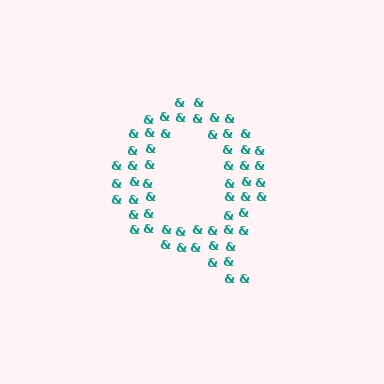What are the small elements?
The small elements are ampersands.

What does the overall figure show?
The overall figure shows the letter Q.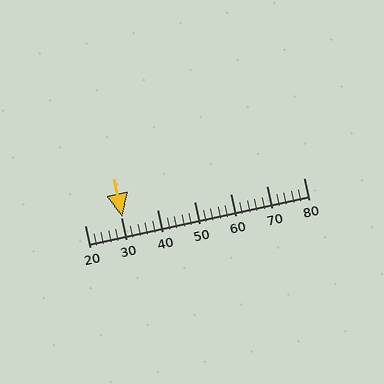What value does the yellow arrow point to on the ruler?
The yellow arrow points to approximately 30.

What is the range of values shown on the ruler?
The ruler shows values from 20 to 80.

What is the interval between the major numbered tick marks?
The major tick marks are spaced 10 units apart.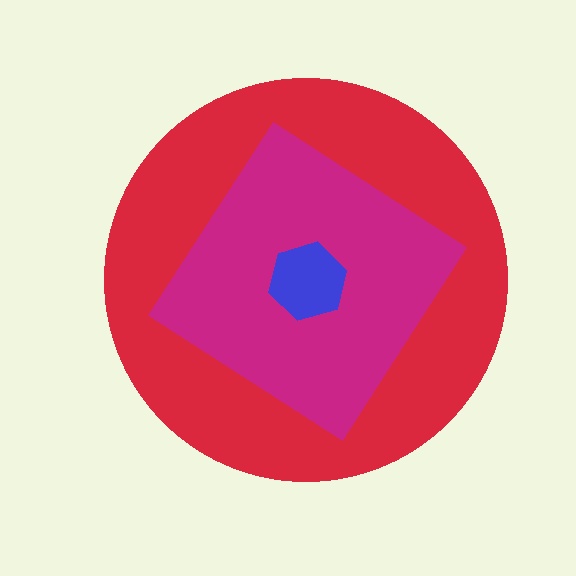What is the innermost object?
The blue hexagon.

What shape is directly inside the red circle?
The magenta diamond.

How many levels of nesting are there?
3.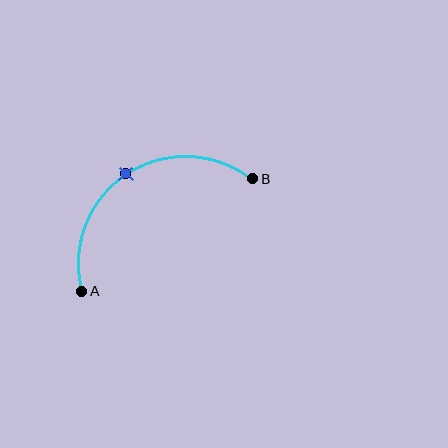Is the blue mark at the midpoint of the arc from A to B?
Yes. The blue mark lies on the arc at equal arc-length from both A and B — it is the arc midpoint.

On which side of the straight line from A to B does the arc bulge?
The arc bulges above the straight line connecting A and B.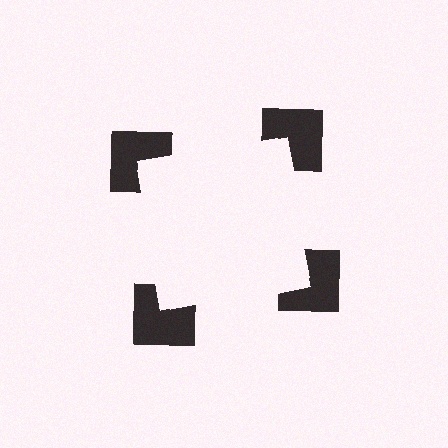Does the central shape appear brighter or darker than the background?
It typically appears slightly brighter than the background, even though no actual brightness change is drawn.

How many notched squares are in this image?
There are 4 — one at each vertex of the illusory square.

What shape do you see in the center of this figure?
An illusory square — its edges are inferred from the aligned wedge cuts in the notched squares, not physically drawn.